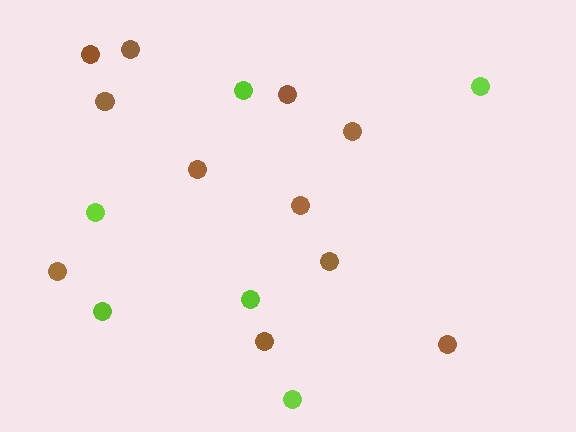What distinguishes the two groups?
There are 2 groups: one group of brown circles (11) and one group of lime circles (6).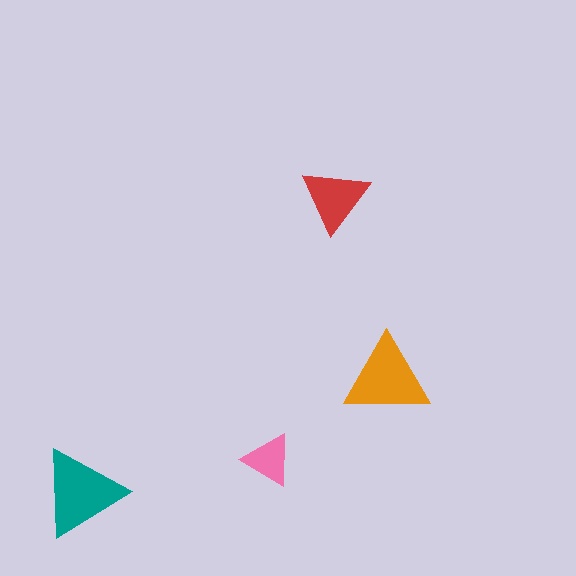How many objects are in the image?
There are 4 objects in the image.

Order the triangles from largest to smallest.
the teal one, the orange one, the red one, the pink one.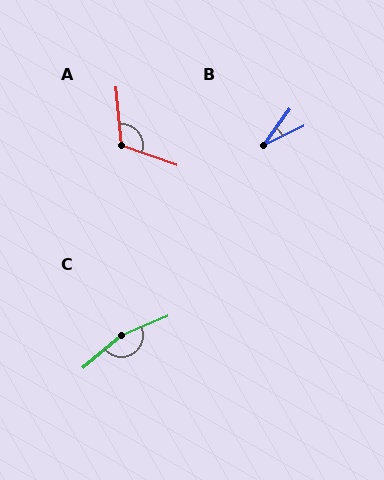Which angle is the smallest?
B, at approximately 27 degrees.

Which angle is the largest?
C, at approximately 162 degrees.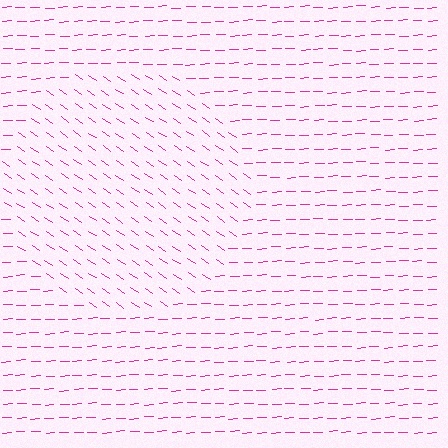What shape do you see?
I see a circle.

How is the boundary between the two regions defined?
The boundary is defined purely by a change in line orientation (approximately 37 degrees difference). All lines are the same color and thickness.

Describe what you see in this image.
The image is filled with small magenta line segments. A circle region in the image has lines oriented differently from the surrounding lines, creating a visible texture boundary.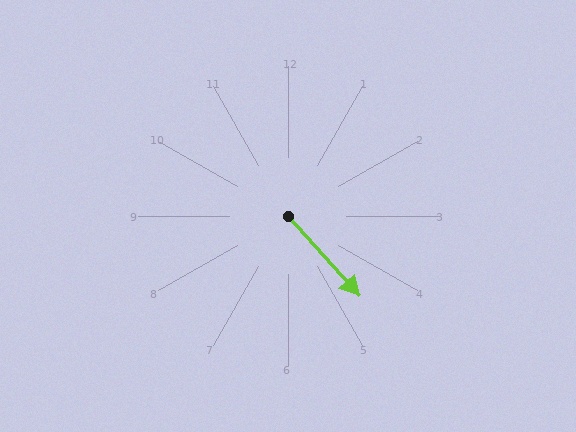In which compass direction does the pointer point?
Southeast.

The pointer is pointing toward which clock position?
Roughly 5 o'clock.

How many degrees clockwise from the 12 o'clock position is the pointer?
Approximately 138 degrees.